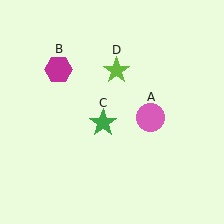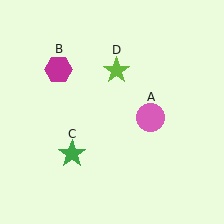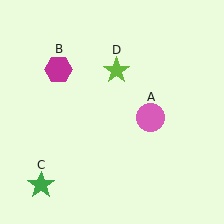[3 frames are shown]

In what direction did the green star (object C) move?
The green star (object C) moved down and to the left.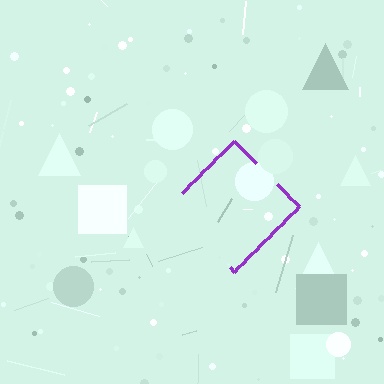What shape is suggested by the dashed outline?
The dashed outline suggests a diamond.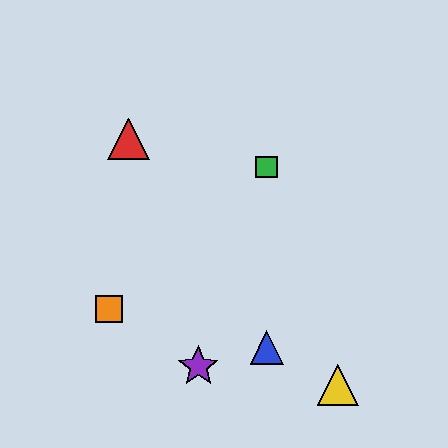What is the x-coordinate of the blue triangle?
The blue triangle is at x≈267.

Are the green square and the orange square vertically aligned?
No, the green square is at x≈267 and the orange square is at x≈109.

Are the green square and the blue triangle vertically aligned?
Yes, both are at x≈267.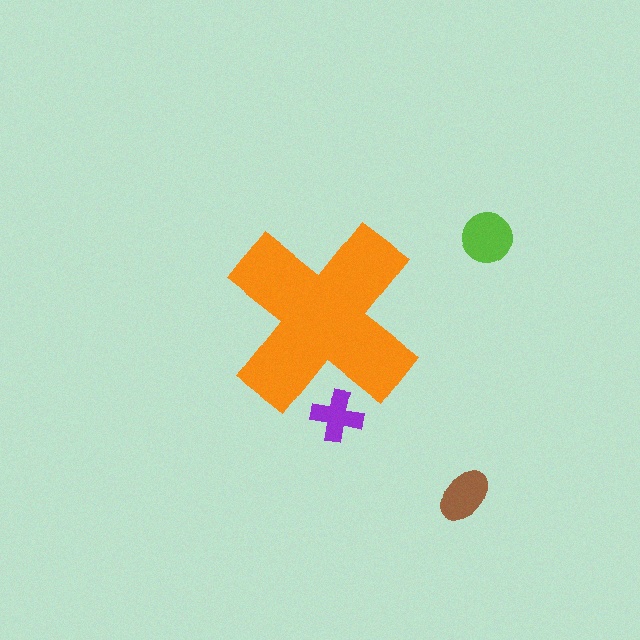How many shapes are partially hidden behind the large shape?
1 shape is partially hidden.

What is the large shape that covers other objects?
An orange cross.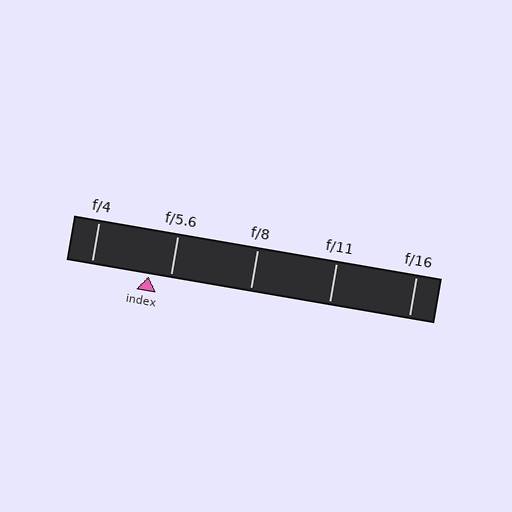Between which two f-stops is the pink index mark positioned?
The index mark is between f/4 and f/5.6.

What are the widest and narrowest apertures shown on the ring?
The widest aperture shown is f/4 and the narrowest is f/16.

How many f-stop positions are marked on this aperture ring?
There are 5 f-stop positions marked.